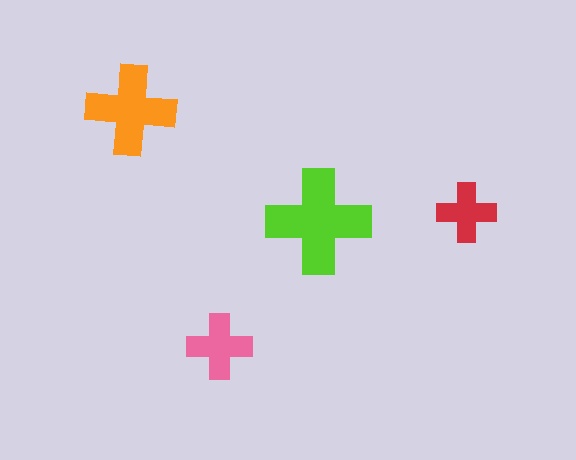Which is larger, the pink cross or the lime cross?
The lime one.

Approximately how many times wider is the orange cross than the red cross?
About 1.5 times wider.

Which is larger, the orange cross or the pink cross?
The orange one.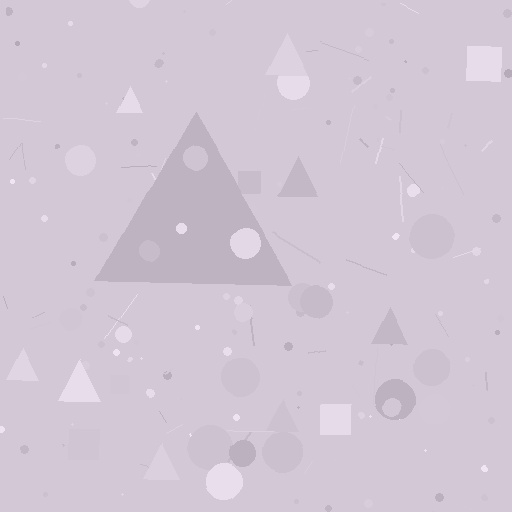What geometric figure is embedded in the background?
A triangle is embedded in the background.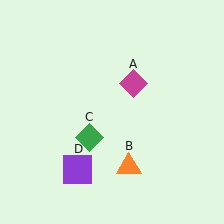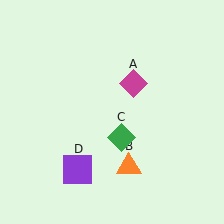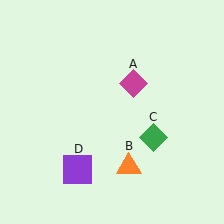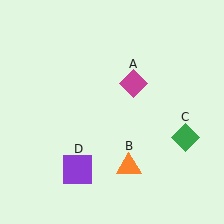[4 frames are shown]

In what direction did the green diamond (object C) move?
The green diamond (object C) moved right.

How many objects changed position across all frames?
1 object changed position: green diamond (object C).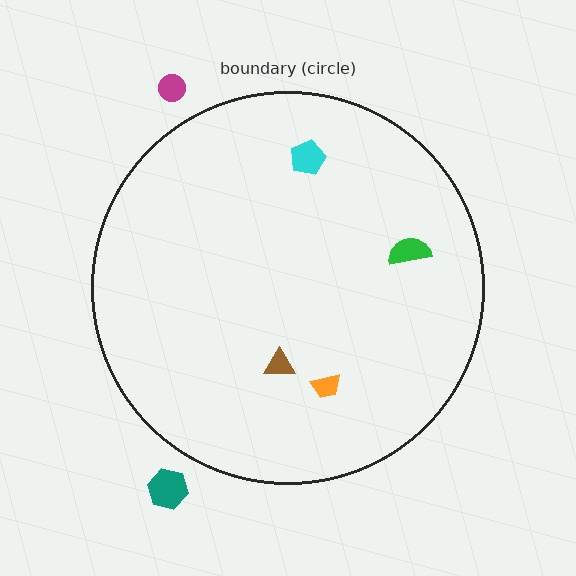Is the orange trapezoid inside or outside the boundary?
Inside.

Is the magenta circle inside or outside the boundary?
Outside.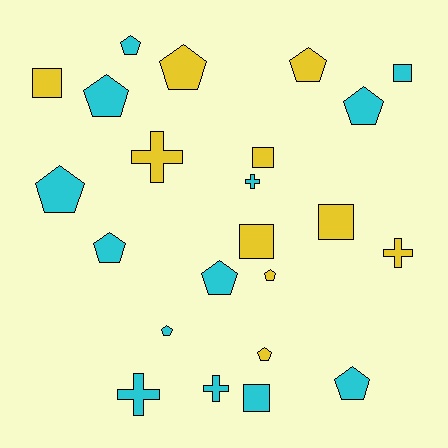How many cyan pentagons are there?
There are 8 cyan pentagons.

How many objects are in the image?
There are 23 objects.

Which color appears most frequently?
Cyan, with 13 objects.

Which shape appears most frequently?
Pentagon, with 12 objects.